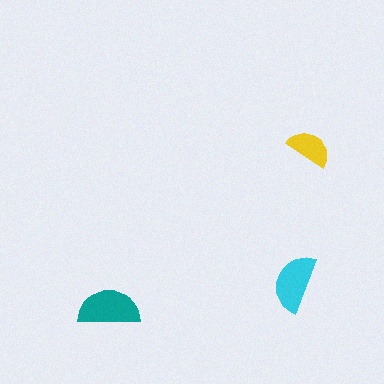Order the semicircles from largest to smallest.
the teal one, the cyan one, the yellow one.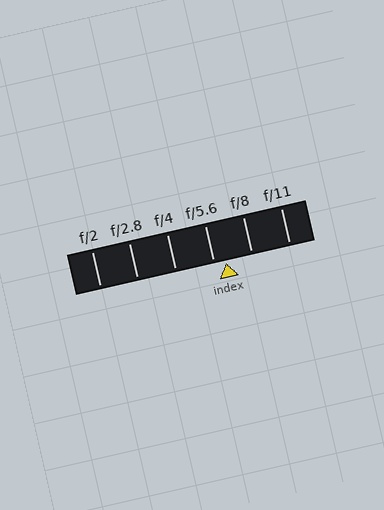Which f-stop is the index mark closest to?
The index mark is closest to f/5.6.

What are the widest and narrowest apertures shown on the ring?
The widest aperture shown is f/2 and the narrowest is f/11.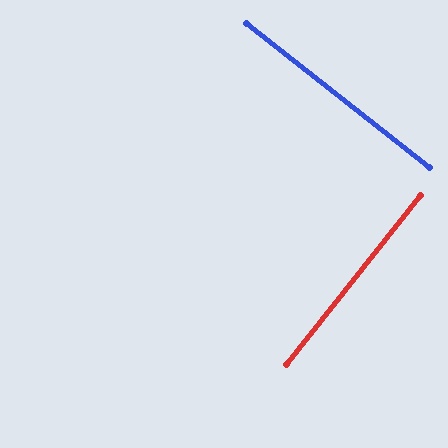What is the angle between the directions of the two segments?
Approximately 90 degrees.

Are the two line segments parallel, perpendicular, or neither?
Perpendicular — they meet at approximately 90°.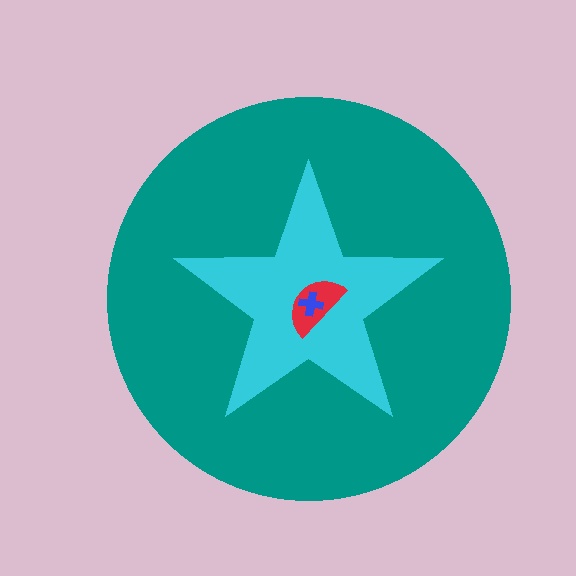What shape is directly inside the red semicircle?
The blue cross.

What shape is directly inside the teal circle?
The cyan star.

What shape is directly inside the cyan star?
The red semicircle.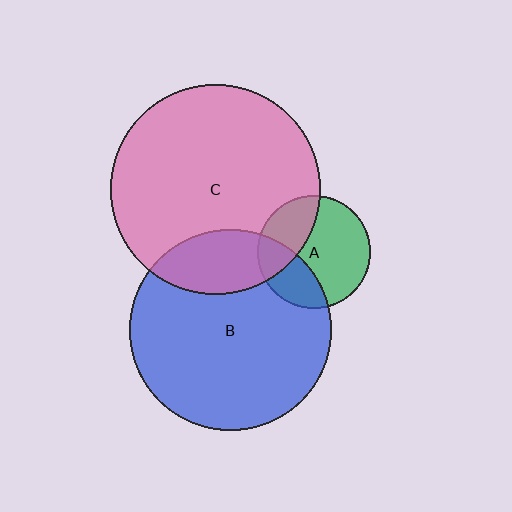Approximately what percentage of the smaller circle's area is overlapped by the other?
Approximately 30%.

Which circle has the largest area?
Circle C (pink).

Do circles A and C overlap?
Yes.